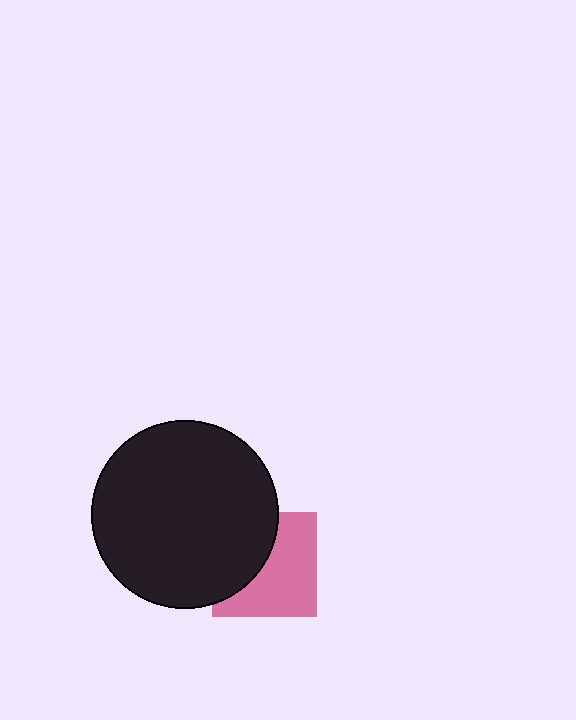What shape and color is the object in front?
The object in front is a black circle.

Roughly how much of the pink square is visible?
About half of it is visible (roughly 58%).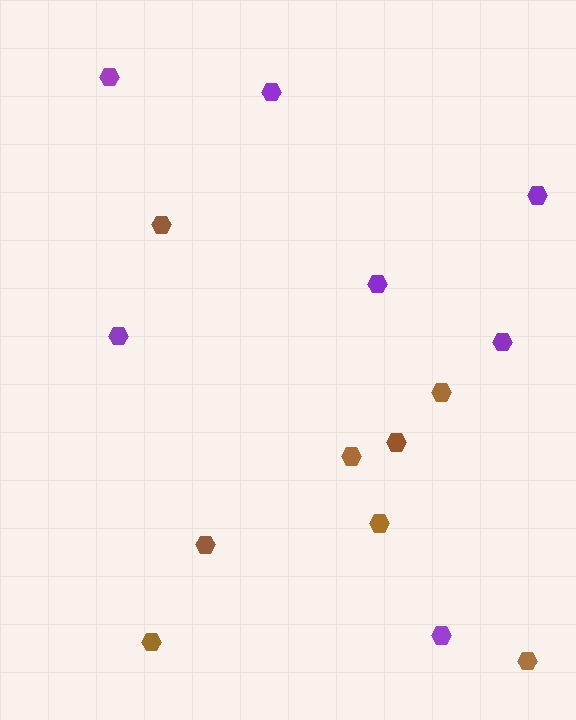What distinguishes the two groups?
There are 2 groups: one group of brown hexagons (8) and one group of purple hexagons (7).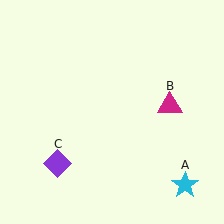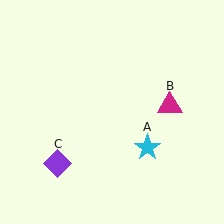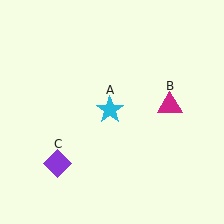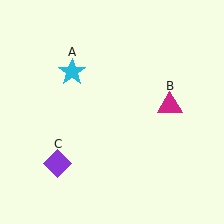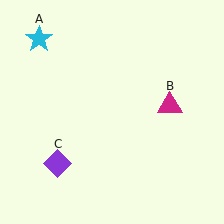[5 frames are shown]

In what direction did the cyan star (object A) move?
The cyan star (object A) moved up and to the left.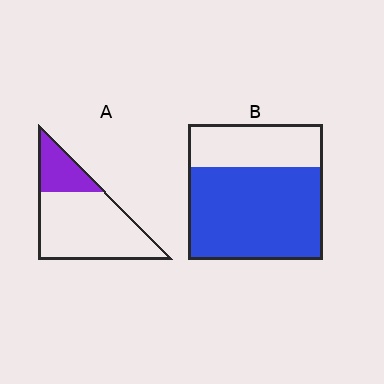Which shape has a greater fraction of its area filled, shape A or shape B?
Shape B.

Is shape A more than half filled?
No.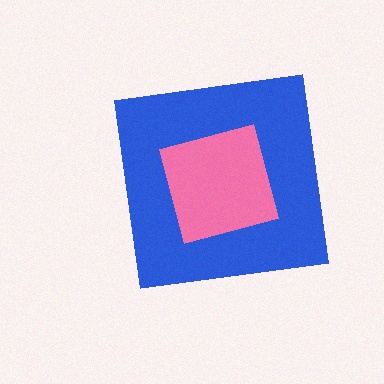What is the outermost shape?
The blue square.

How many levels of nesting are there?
2.